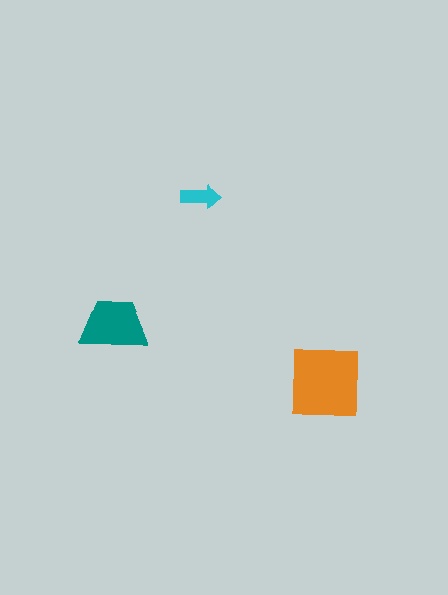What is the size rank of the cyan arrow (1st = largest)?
3rd.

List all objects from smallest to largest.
The cyan arrow, the teal trapezoid, the orange square.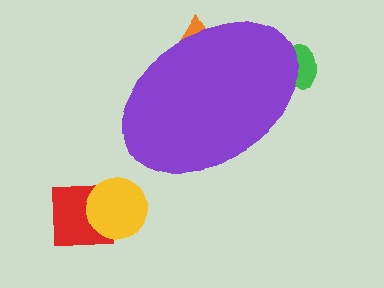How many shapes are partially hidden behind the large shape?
2 shapes are partially hidden.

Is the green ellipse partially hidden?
Yes, the green ellipse is partially hidden behind the purple ellipse.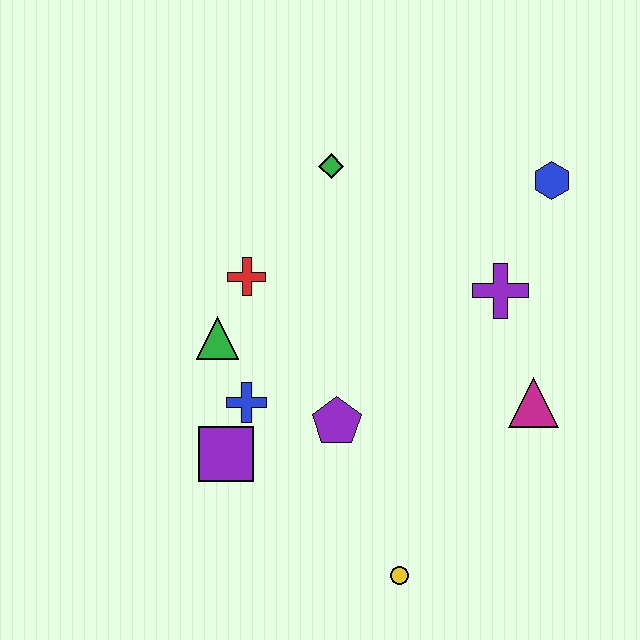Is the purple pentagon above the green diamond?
No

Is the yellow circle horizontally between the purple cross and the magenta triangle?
No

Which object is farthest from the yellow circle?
The blue hexagon is farthest from the yellow circle.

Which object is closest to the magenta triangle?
The purple cross is closest to the magenta triangle.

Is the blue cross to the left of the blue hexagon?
Yes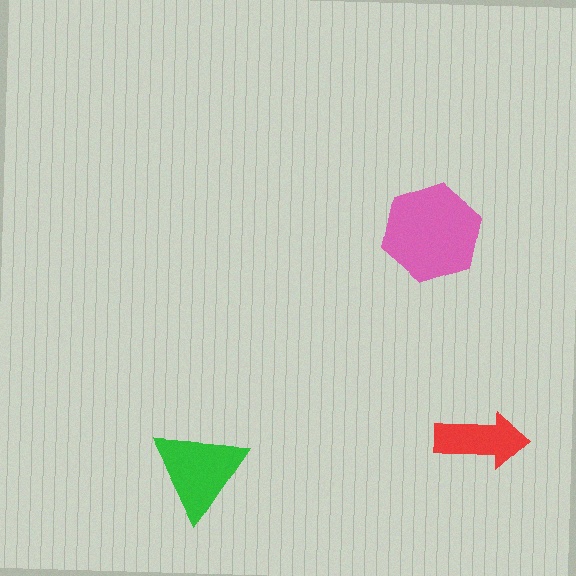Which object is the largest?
The pink hexagon.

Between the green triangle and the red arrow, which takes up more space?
The green triangle.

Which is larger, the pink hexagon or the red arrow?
The pink hexagon.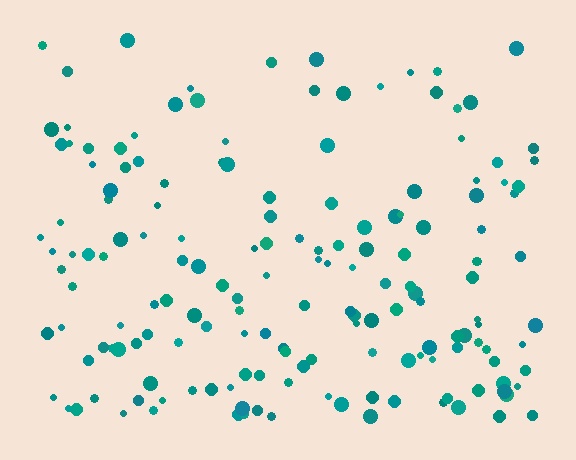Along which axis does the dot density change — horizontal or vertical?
Vertical.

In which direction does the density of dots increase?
From top to bottom, with the bottom side densest.